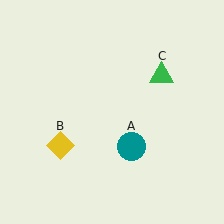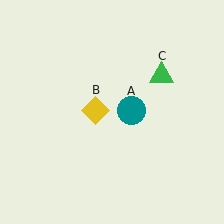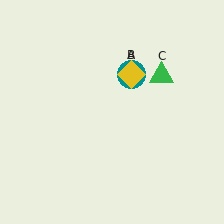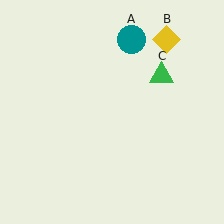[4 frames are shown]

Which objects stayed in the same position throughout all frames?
Green triangle (object C) remained stationary.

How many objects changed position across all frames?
2 objects changed position: teal circle (object A), yellow diamond (object B).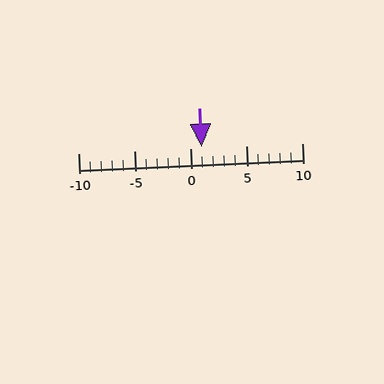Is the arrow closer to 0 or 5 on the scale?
The arrow is closer to 0.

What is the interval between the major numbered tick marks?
The major tick marks are spaced 5 units apart.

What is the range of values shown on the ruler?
The ruler shows values from -10 to 10.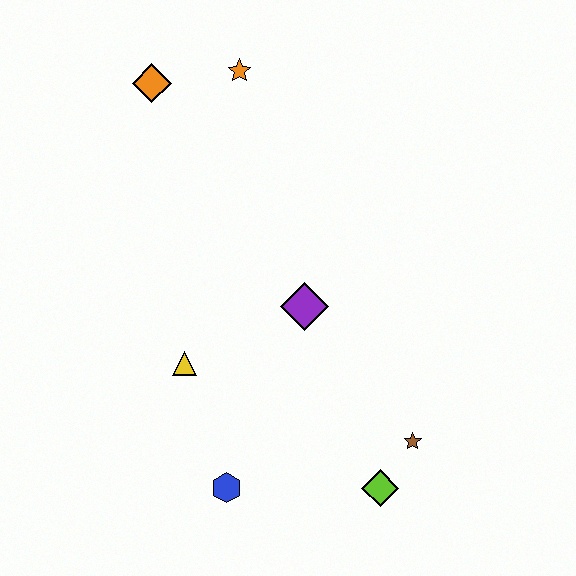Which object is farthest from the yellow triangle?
The orange star is farthest from the yellow triangle.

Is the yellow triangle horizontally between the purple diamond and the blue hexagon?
No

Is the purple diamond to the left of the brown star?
Yes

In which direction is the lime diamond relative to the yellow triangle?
The lime diamond is to the right of the yellow triangle.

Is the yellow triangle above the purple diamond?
No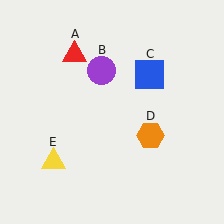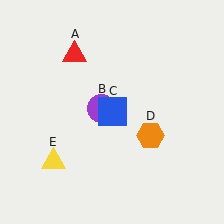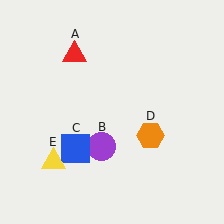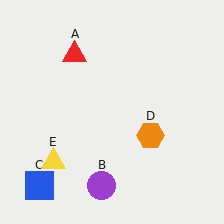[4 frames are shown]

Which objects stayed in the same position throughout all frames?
Red triangle (object A) and orange hexagon (object D) and yellow triangle (object E) remained stationary.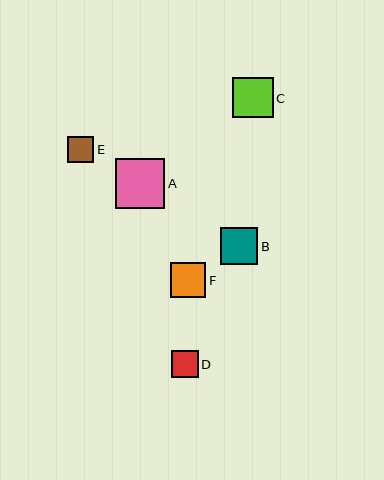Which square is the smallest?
Square E is the smallest with a size of approximately 26 pixels.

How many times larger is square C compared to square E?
Square C is approximately 1.5 times the size of square E.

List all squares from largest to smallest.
From largest to smallest: A, C, B, F, D, E.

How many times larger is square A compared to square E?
Square A is approximately 1.9 times the size of square E.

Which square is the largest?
Square A is the largest with a size of approximately 50 pixels.